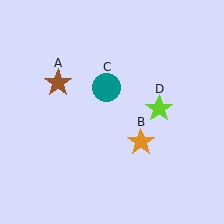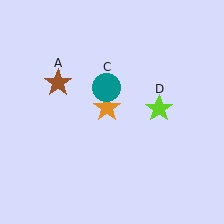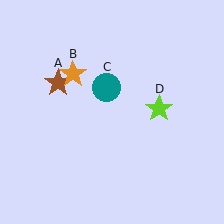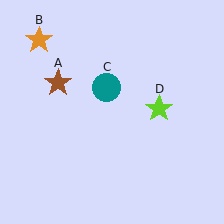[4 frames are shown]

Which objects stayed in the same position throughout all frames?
Brown star (object A) and teal circle (object C) and lime star (object D) remained stationary.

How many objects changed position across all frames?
1 object changed position: orange star (object B).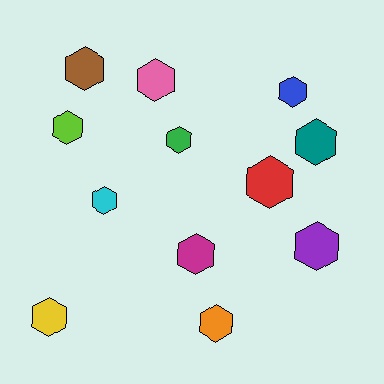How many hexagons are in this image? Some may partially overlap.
There are 12 hexagons.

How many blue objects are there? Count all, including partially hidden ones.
There is 1 blue object.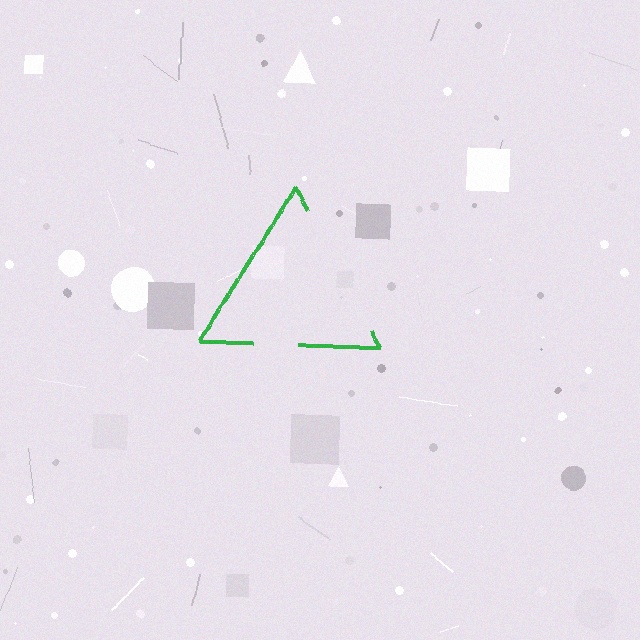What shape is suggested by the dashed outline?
The dashed outline suggests a triangle.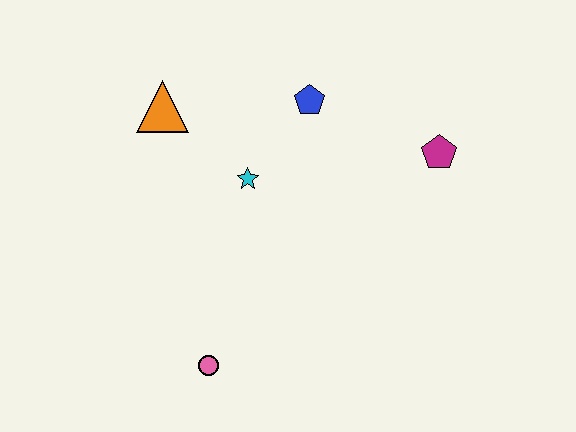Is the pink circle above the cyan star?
No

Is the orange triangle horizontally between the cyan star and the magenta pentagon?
No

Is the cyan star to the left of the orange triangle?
No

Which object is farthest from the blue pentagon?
The pink circle is farthest from the blue pentagon.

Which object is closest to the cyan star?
The blue pentagon is closest to the cyan star.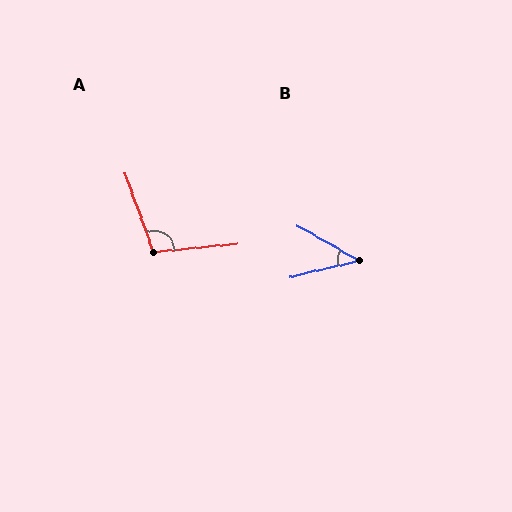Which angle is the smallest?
B, at approximately 42 degrees.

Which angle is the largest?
A, at approximately 104 degrees.